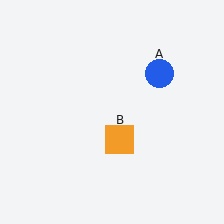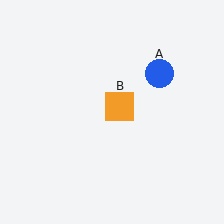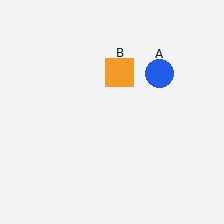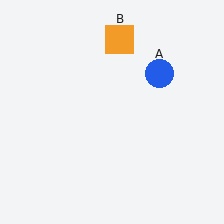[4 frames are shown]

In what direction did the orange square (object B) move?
The orange square (object B) moved up.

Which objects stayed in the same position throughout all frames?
Blue circle (object A) remained stationary.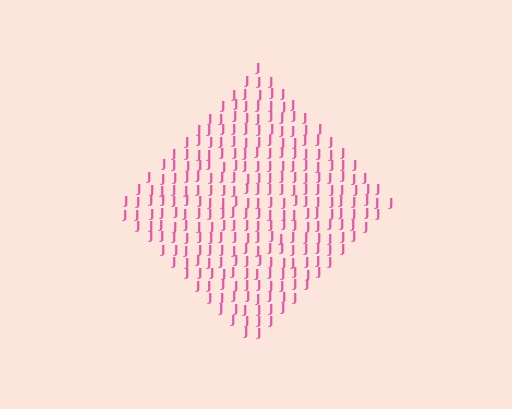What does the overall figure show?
The overall figure shows a diamond.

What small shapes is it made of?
It is made of small letter J's.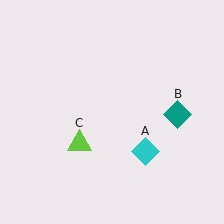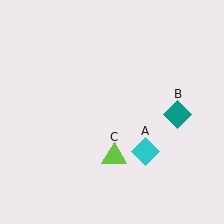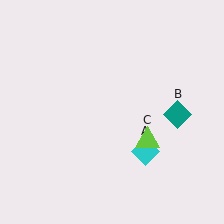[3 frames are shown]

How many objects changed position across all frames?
1 object changed position: lime triangle (object C).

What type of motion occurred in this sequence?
The lime triangle (object C) rotated counterclockwise around the center of the scene.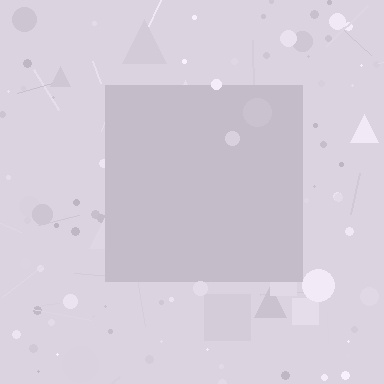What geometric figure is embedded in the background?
A square is embedded in the background.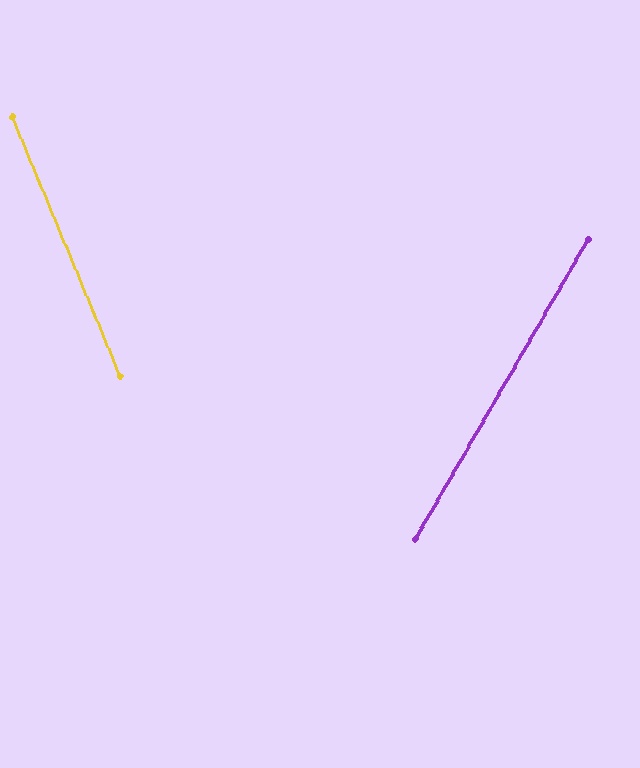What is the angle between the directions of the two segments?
Approximately 53 degrees.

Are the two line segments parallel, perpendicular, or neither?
Neither parallel nor perpendicular — they differ by about 53°.